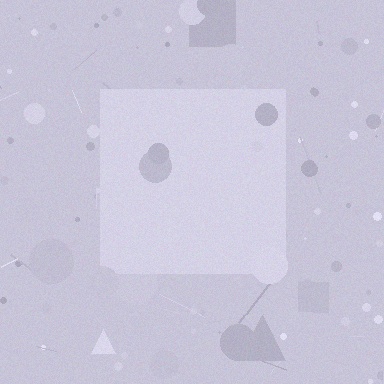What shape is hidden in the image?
A square is hidden in the image.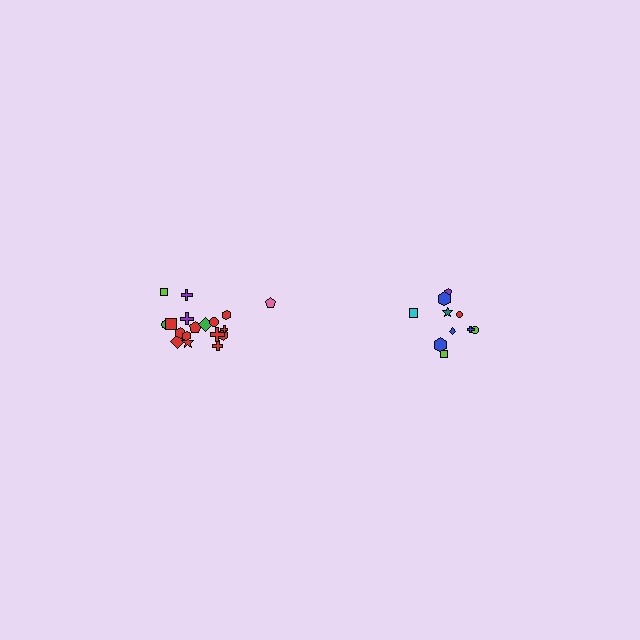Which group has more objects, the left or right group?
The left group.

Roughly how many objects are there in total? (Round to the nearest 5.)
Roughly 30 objects in total.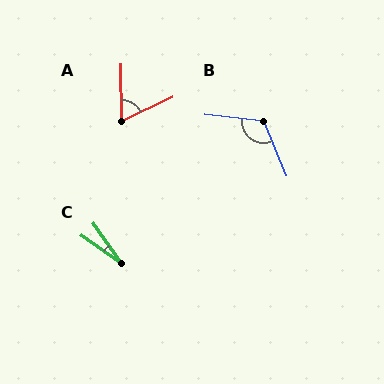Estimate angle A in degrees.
Approximately 65 degrees.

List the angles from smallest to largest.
C (20°), A (65°), B (119°).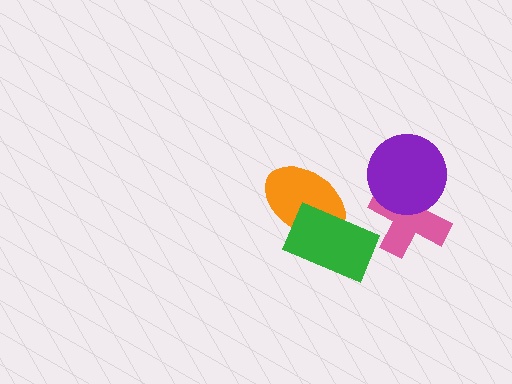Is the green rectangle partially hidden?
No, no other shape covers it.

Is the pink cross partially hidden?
Yes, it is partially covered by another shape.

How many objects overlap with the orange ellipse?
1 object overlaps with the orange ellipse.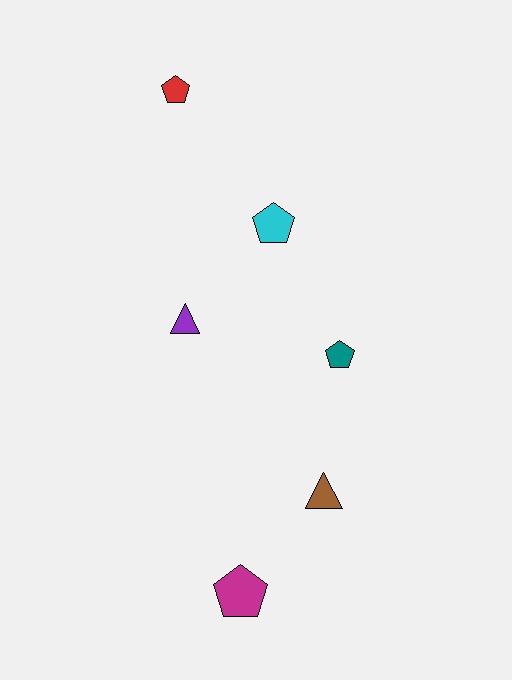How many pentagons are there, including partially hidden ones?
There are 4 pentagons.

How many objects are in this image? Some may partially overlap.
There are 6 objects.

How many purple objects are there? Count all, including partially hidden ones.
There is 1 purple object.